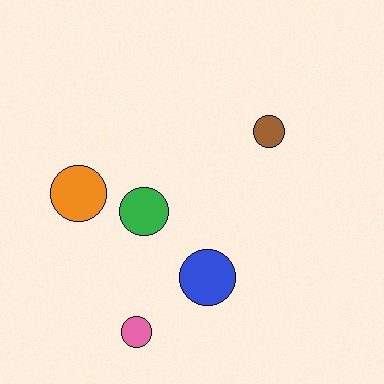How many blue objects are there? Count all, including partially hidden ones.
There is 1 blue object.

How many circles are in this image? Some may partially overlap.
There are 5 circles.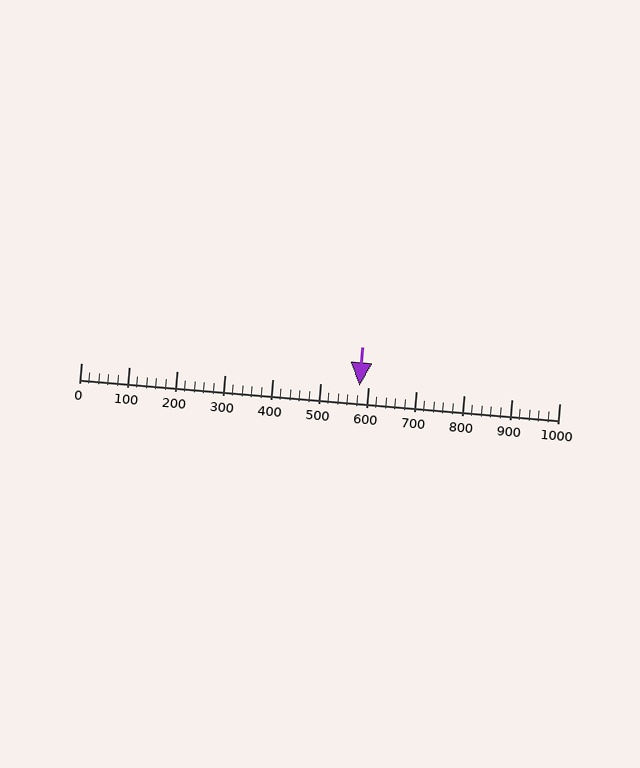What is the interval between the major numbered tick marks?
The major tick marks are spaced 100 units apart.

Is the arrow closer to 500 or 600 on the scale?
The arrow is closer to 600.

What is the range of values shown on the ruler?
The ruler shows values from 0 to 1000.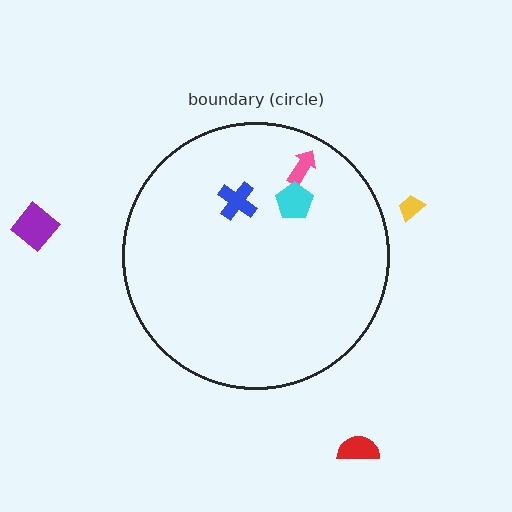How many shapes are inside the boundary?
3 inside, 3 outside.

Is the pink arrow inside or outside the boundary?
Inside.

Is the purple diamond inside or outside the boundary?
Outside.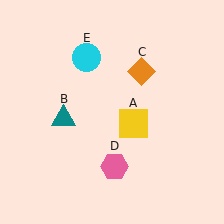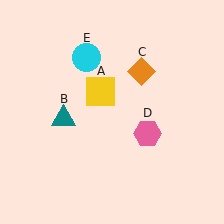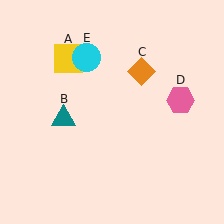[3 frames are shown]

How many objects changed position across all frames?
2 objects changed position: yellow square (object A), pink hexagon (object D).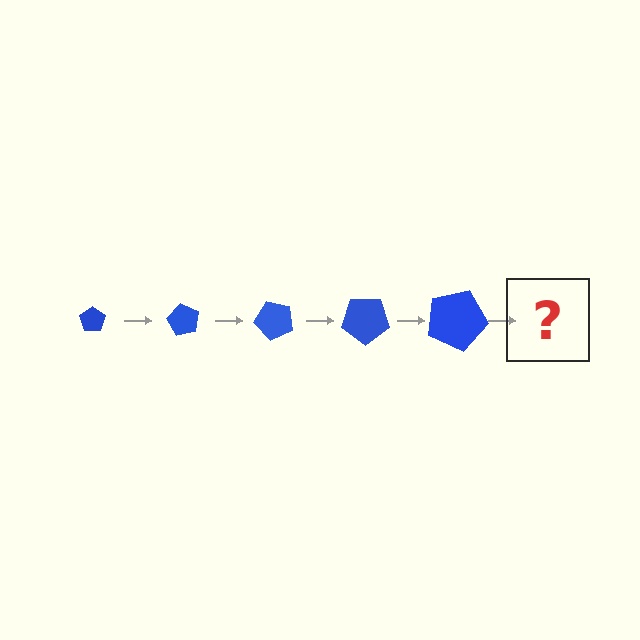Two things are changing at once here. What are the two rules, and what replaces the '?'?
The two rules are that the pentagon grows larger each step and it rotates 60 degrees each step. The '?' should be a pentagon, larger than the previous one and rotated 300 degrees from the start.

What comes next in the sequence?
The next element should be a pentagon, larger than the previous one and rotated 300 degrees from the start.